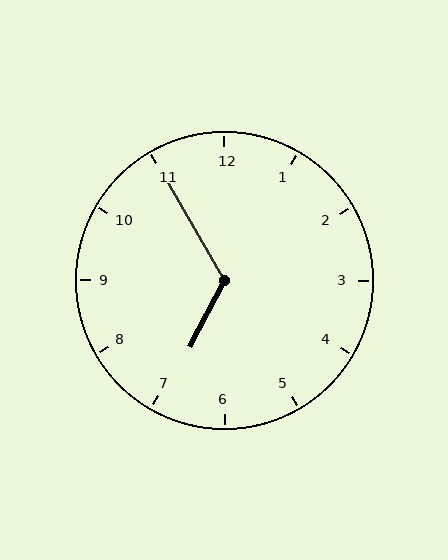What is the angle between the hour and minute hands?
Approximately 122 degrees.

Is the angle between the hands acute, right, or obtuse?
It is obtuse.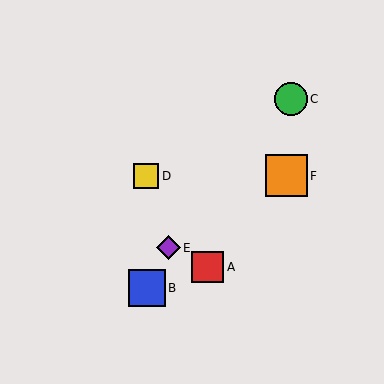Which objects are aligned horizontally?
Objects D, F are aligned horizontally.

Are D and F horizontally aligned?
Yes, both are at y≈176.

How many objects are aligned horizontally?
2 objects (D, F) are aligned horizontally.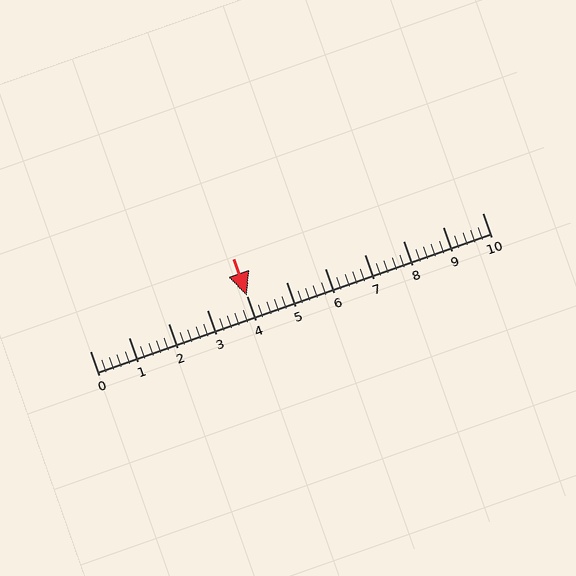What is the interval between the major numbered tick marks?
The major tick marks are spaced 1 units apart.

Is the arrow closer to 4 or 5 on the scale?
The arrow is closer to 4.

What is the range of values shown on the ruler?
The ruler shows values from 0 to 10.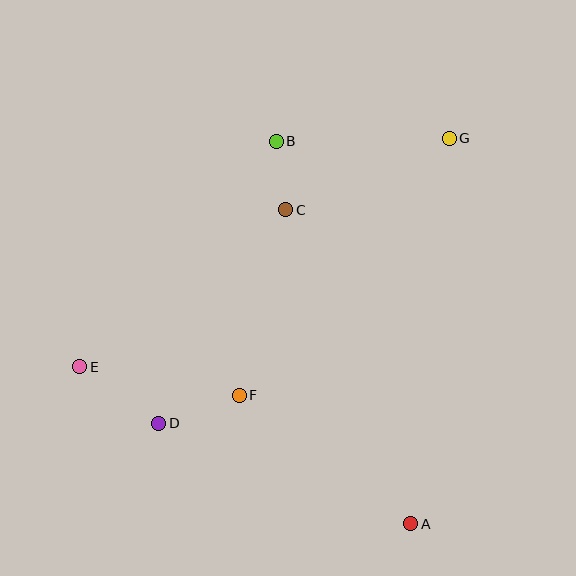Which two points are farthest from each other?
Points E and G are farthest from each other.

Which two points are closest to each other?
Points B and C are closest to each other.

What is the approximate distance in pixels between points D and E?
The distance between D and E is approximately 97 pixels.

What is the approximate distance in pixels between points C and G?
The distance between C and G is approximately 178 pixels.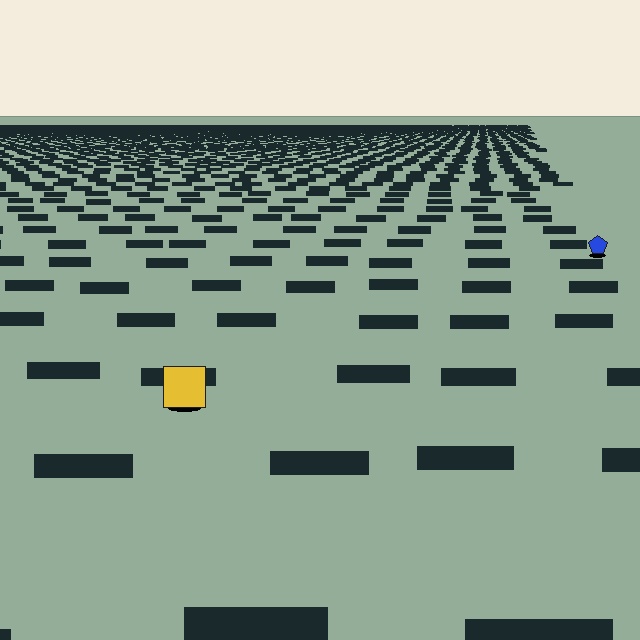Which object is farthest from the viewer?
The blue pentagon is farthest from the viewer. It appears smaller and the ground texture around it is denser.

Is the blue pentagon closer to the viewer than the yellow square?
No. The yellow square is closer — you can tell from the texture gradient: the ground texture is coarser near it.